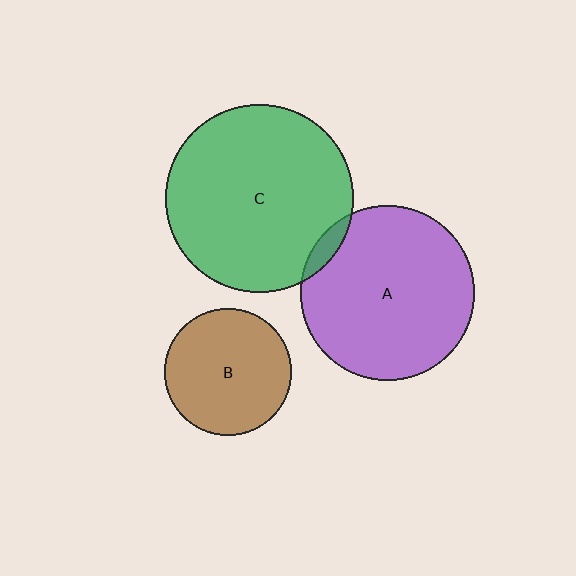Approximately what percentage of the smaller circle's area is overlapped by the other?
Approximately 5%.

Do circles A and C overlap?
Yes.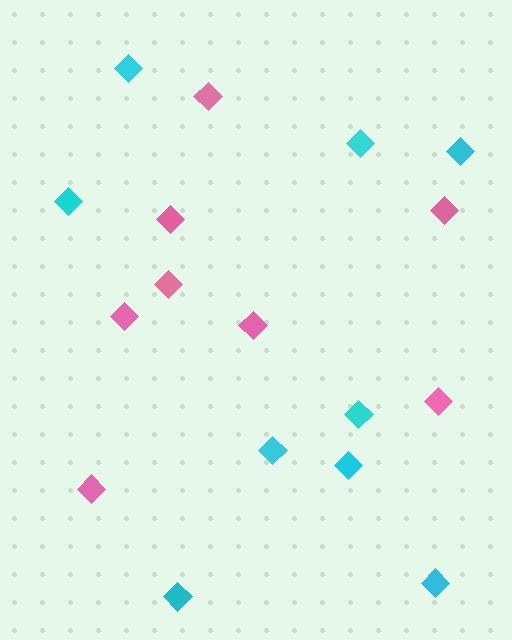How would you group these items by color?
There are 2 groups: one group of pink diamonds (8) and one group of cyan diamonds (9).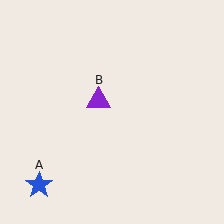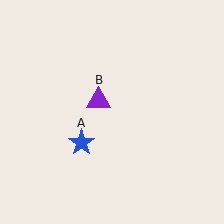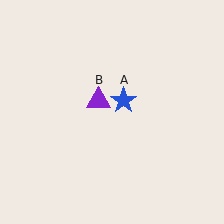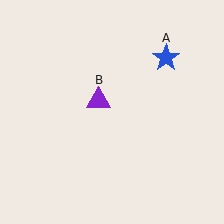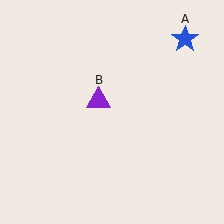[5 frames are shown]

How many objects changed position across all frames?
1 object changed position: blue star (object A).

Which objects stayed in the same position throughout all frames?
Purple triangle (object B) remained stationary.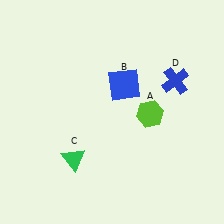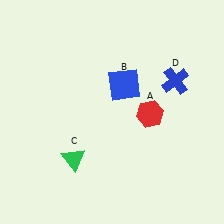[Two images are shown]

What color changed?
The hexagon (A) changed from lime in Image 1 to red in Image 2.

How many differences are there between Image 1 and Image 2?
There is 1 difference between the two images.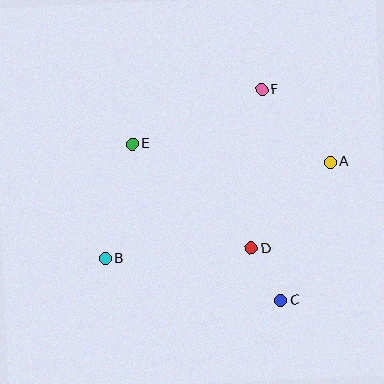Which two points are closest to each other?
Points C and D are closest to each other.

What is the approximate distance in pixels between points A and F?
The distance between A and F is approximately 100 pixels.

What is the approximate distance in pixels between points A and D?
The distance between A and D is approximately 117 pixels.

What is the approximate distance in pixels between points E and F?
The distance between E and F is approximately 140 pixels.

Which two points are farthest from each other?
Points A and B are farthest from each other.